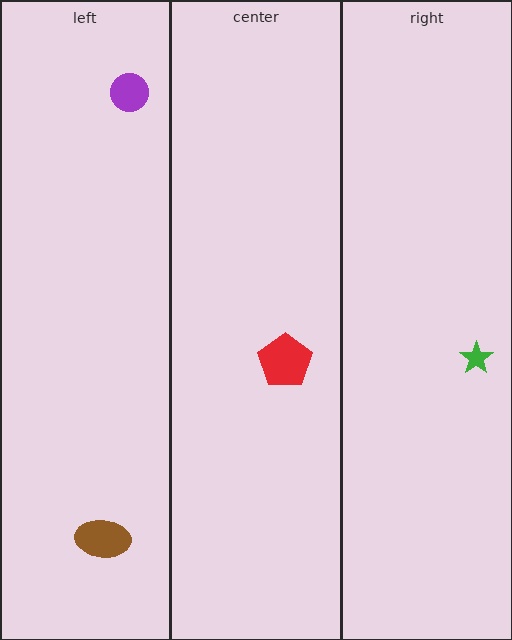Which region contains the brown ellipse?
The left region.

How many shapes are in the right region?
1.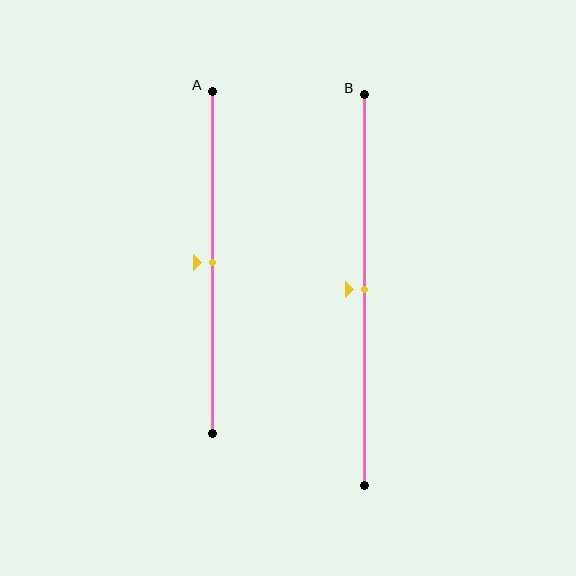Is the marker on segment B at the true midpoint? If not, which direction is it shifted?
Yes, the marker on segment B is at the true midpoint.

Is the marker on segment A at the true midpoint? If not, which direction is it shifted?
Yes, the marker on segment A is at the true midpoint.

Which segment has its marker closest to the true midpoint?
Segment A has its marker closest to the true midpoint.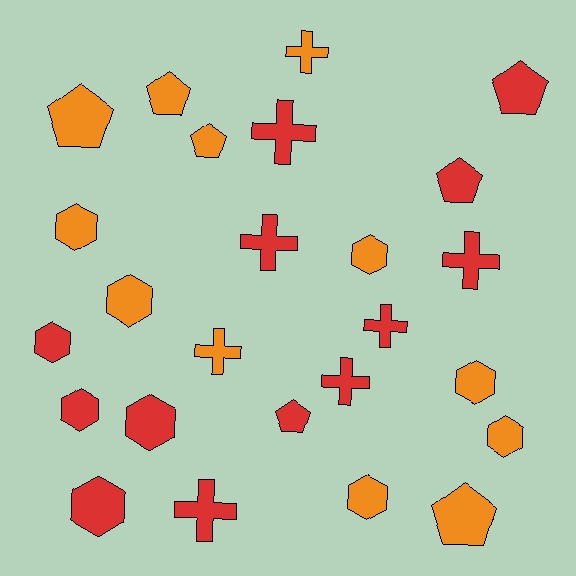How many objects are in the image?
There are 25 objects.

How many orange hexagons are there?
There are 6 orange hexagons.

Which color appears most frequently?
Red, with 13 objects.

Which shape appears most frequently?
Hexagon, with 10 objects.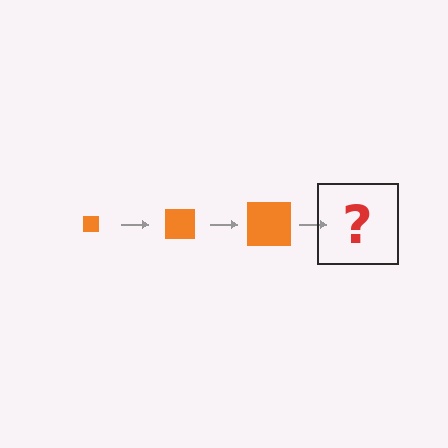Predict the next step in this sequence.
The next step is an orange square, larger than the previous one.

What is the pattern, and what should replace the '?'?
The pattern is that the square gets progressively larger each step. The '?' should be an orange square, larger than the previous one.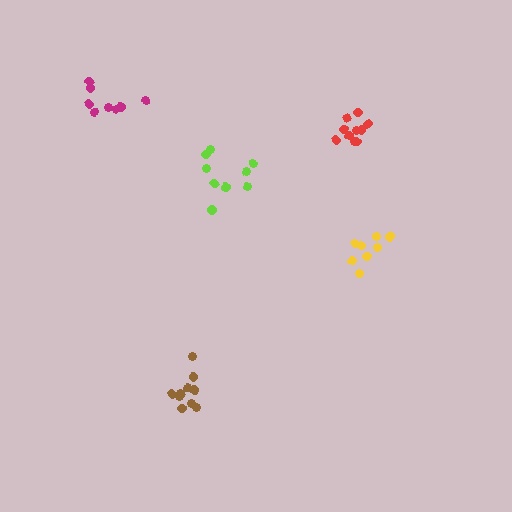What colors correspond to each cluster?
The clusters are colored: magenta, brown, lime, yellow, red.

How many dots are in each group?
Group 1: 8 dots, Group 2: 10 dots, Group 3: 9 dots, Group 4: 8 dots, Group 5: 10 dots (45 total).